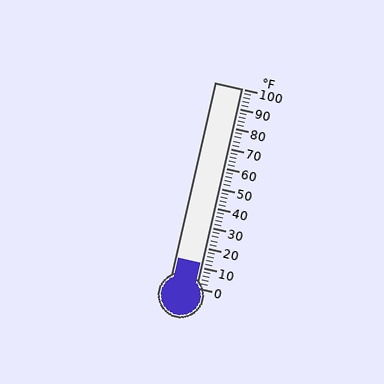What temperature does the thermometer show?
The thermometer shows approximately 12°F.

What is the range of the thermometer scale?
The thermometer scale ranges from 0°F to 100°F.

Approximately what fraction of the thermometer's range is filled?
The thermometer is filled to approximately 10% of its range.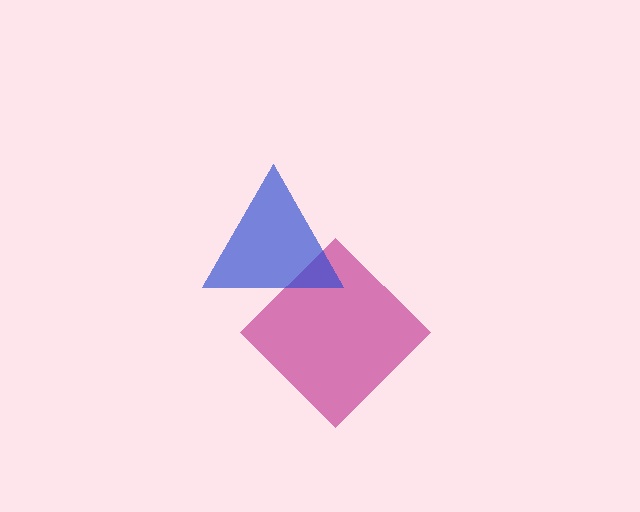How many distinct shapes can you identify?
There are 2 distinct shapes: a magenta diamond, a blue triangle.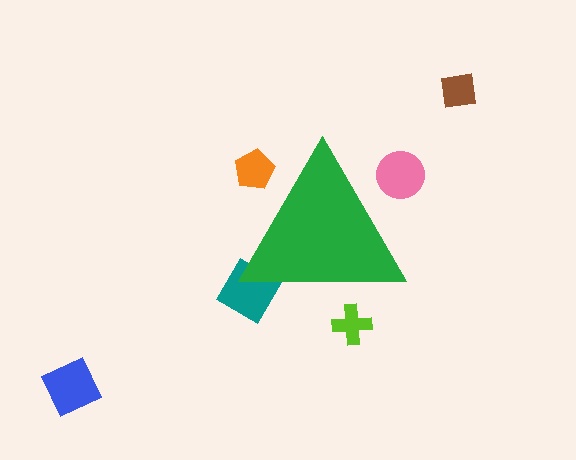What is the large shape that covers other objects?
A green triangle.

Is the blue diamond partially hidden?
No, the blue diamond is fully visible.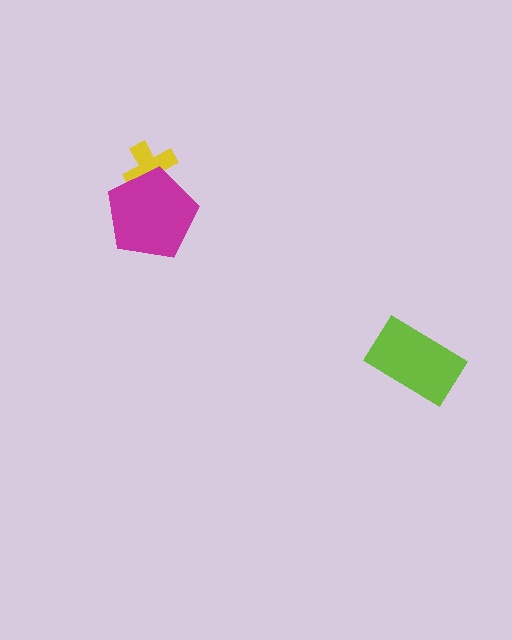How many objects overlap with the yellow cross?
1 object overlaps with the yellow cross.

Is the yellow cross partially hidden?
Yes, it is partially covered by another shape.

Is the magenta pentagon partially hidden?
No, no other shape covers it.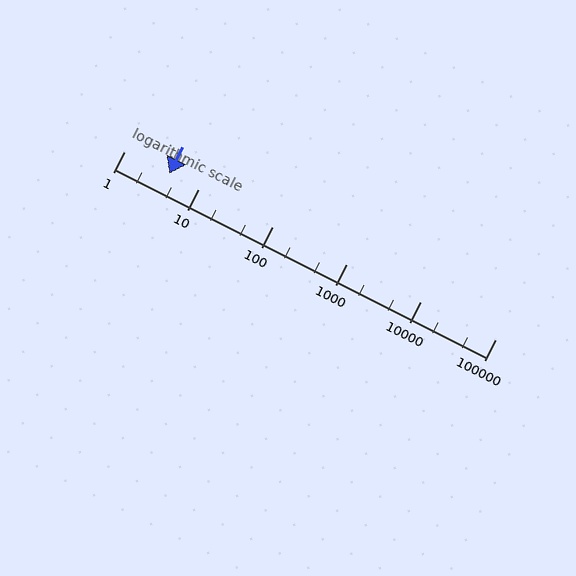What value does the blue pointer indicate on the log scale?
The pointer indicates approximately 4.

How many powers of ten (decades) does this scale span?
The scale spans 5 decades, from 1 to 100000.